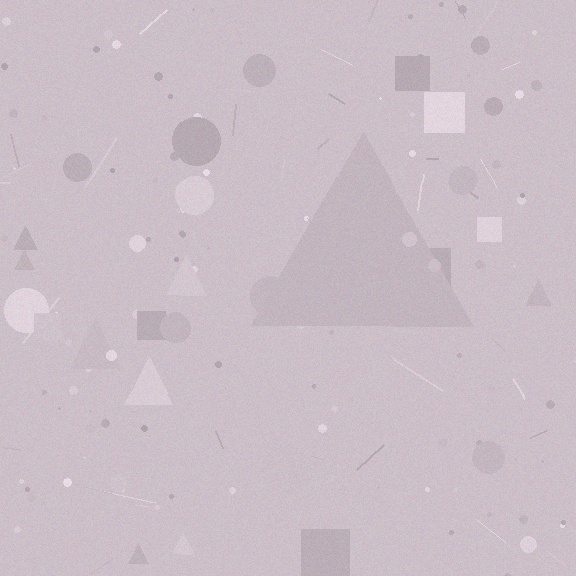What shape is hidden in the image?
A triangle is hidden in the image.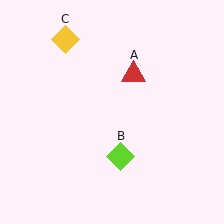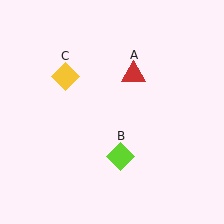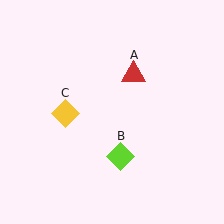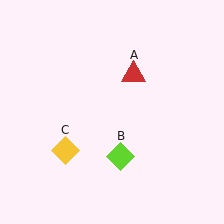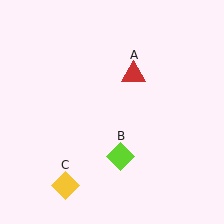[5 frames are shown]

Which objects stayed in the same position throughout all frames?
Red triangle (object A) and lime diamond (object B) remained stationary.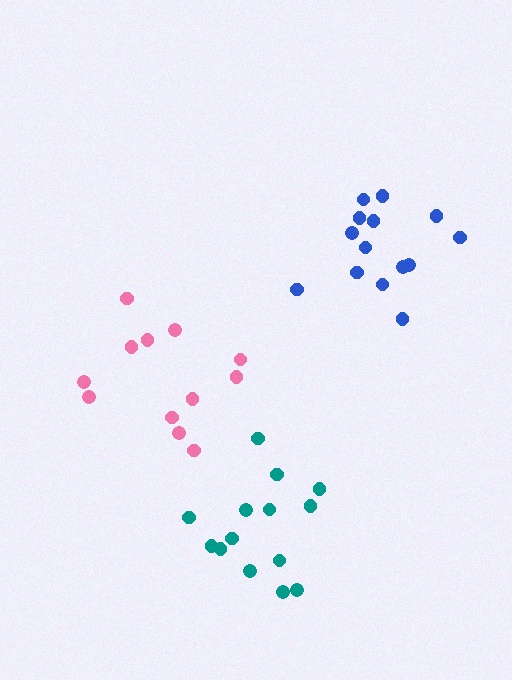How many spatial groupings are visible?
There are 3 spatial groupings.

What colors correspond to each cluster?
The clusters are colored: teal, pink, blue.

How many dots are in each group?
Group 1: 14 dots, Group 2: 12 dots, Group 3: 14 dots (40 total).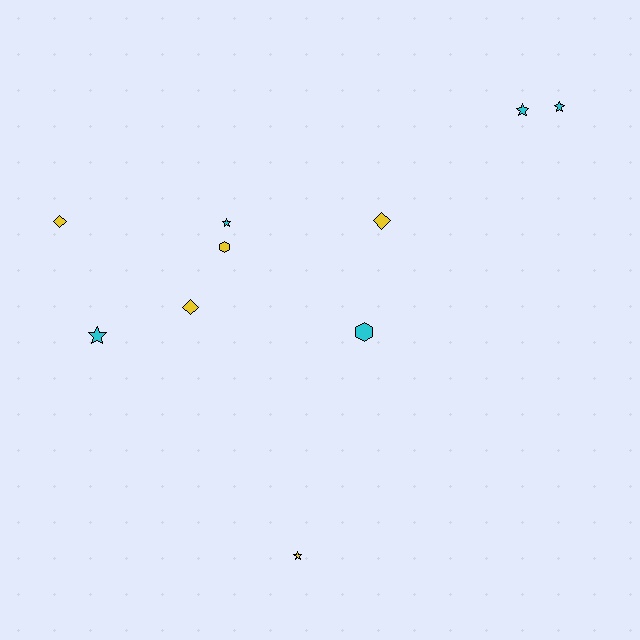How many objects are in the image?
There are 10 objects.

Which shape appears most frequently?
Star, with 5 objects.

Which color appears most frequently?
Yellow, with 5 objects.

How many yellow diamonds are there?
There are 3 yellow diamonds.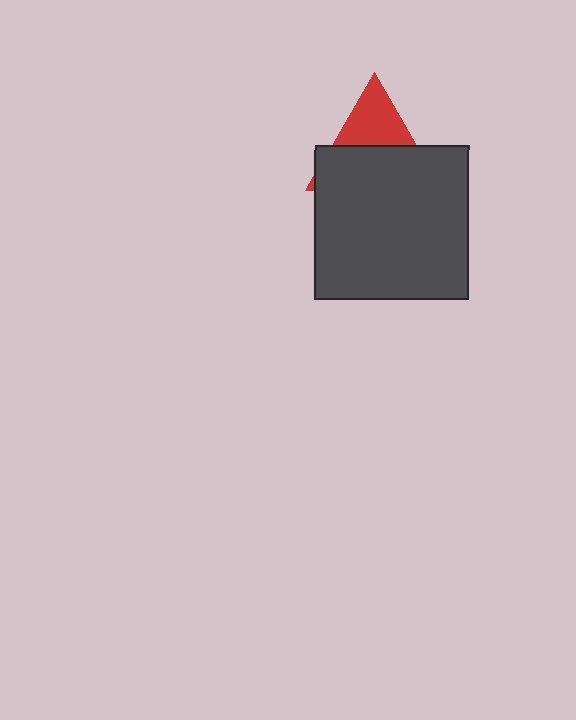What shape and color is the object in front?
The object in front is a dark gray square.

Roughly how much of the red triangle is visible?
A small part of it is visible (roughly 39%).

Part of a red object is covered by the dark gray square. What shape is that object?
It is a triangle.